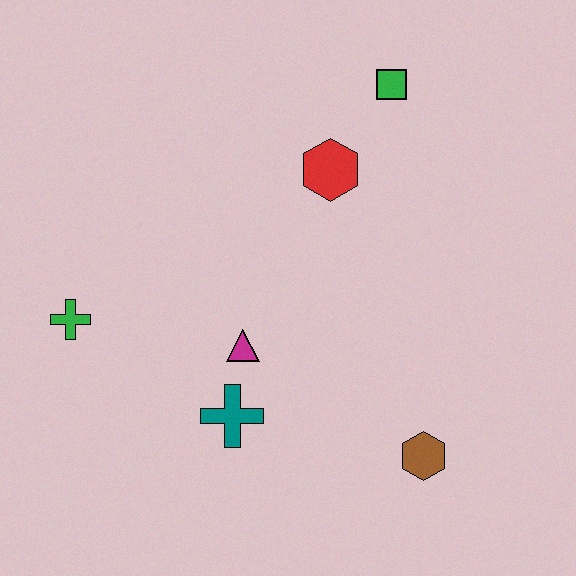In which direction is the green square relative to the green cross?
The green square is to the right of the green cross.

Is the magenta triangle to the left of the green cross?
No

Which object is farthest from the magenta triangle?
The green square is farthest from the magenta triangle.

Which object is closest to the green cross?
The magenta triangle is closest to the green cross.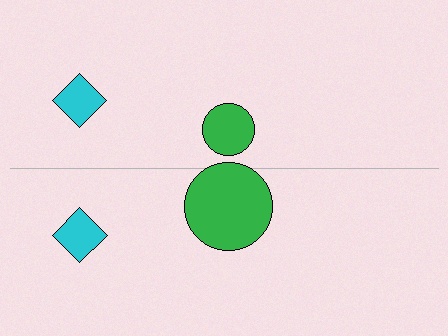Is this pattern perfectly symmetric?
No, the pattern is not perfectly symmetric. The green circle on the bottom side has a different size than its mirror counterpart.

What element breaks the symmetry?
The green circle on the bottom side has a different size than its mirror counterpart.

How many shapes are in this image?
There are 4 shapes in this image.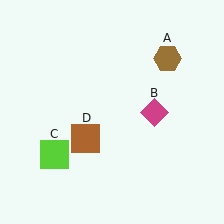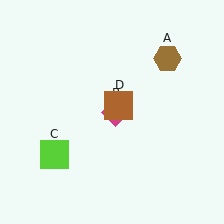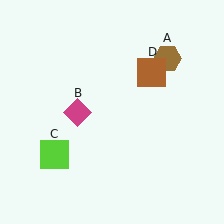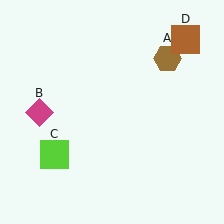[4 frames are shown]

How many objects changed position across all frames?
2 objects changed position: magenta diamond (object B), brown square (object D).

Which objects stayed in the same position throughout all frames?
Brown hexagon (object A) and lime square (object C) remained stationary.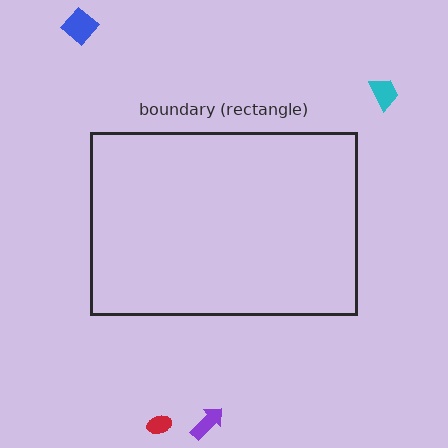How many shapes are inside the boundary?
0 inside, 4 outside.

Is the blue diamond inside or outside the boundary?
Outside.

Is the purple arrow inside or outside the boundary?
Outside.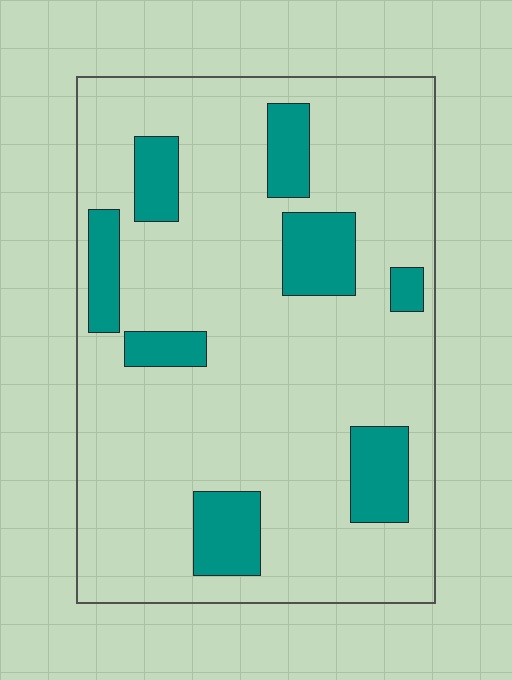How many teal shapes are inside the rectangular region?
8.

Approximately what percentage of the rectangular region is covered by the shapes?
Approximately 20%.